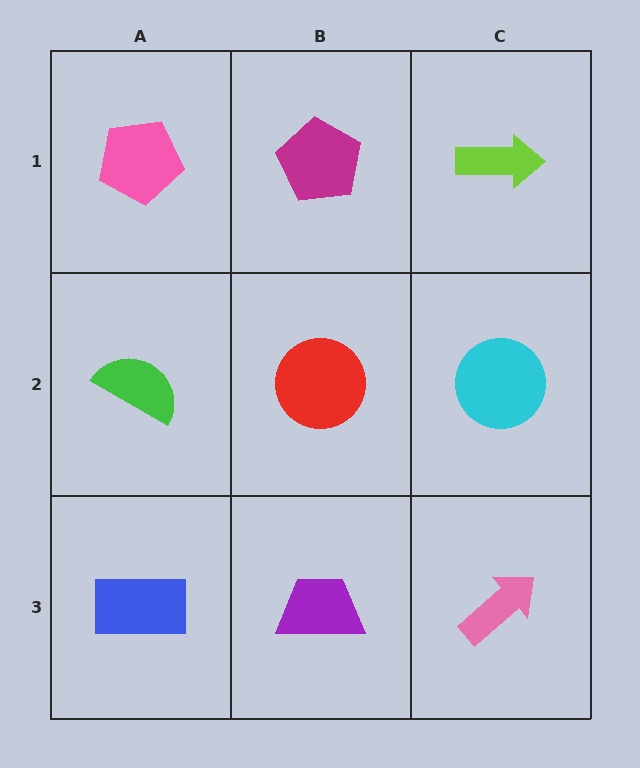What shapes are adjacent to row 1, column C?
A cyan circle (row 2, column C), a magenta pentagon (row 1, column B).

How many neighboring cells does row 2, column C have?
3.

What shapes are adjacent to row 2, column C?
A lime arrow (row 1, column C), a pink arrow (row 3, column C), a red circle (row 2, column B).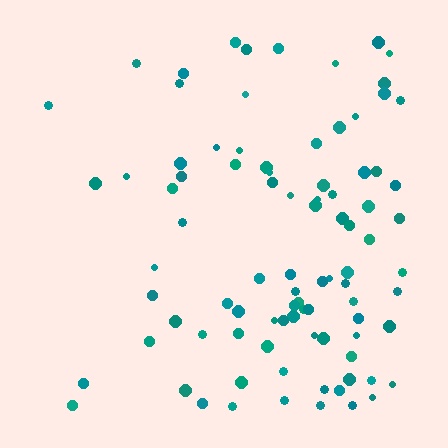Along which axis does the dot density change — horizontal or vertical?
Horizontal.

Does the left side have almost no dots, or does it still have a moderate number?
Still a moderate number, just noticeably fewer than the right.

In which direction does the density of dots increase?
From left to right, with the right side densest.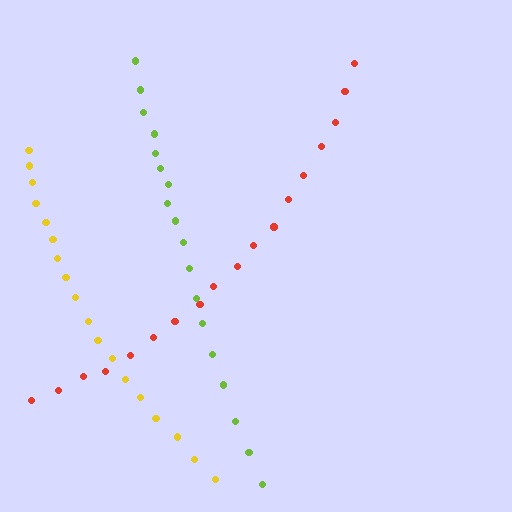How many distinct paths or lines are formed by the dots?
There are 3 distinct paths.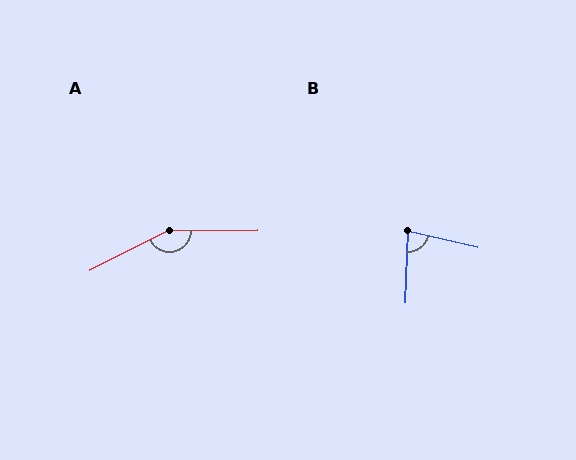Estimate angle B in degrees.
Approximately 79 degrees.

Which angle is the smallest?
B, at approximately 79 degrees.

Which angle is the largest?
A, at approximately 154 degrees.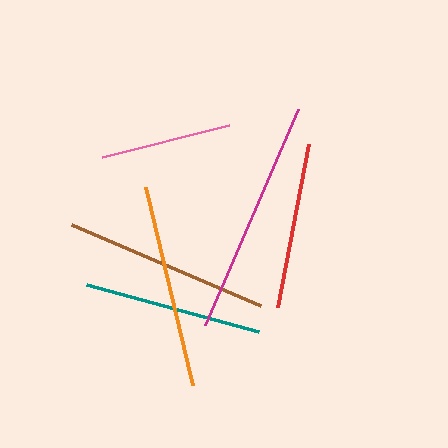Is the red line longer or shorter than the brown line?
The brown line is longer than the red line.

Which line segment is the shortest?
The pink line is the shortest at approximately 132 pixels.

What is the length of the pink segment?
The pink segment is approximately 132 pixels long.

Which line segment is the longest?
The magenta line is the longest at approximately 235 pixels.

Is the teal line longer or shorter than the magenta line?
The magenta line is longer than the teal line.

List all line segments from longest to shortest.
From longest to shortest: magenta, brown, orange, teal, red, pink.